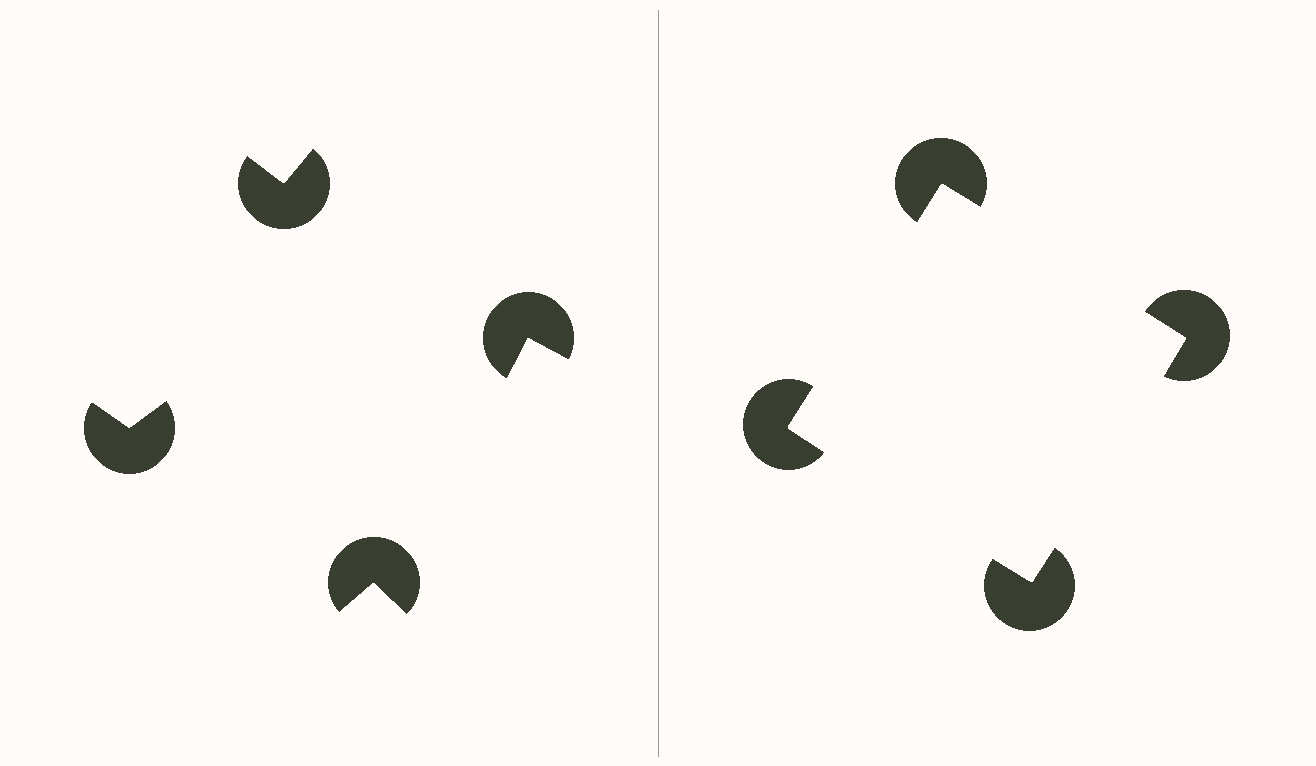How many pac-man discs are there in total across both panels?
8 — 4 on each side.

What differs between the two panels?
The pac-man discs are positioned identically on both sides; only the wedge orientations differ. On the right they align to a square; on the left they are misaligned.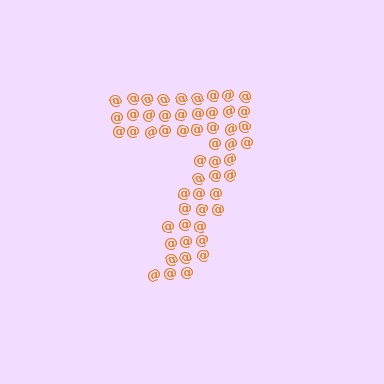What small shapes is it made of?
It is made of small at signs.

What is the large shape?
The large shape is the digit 7.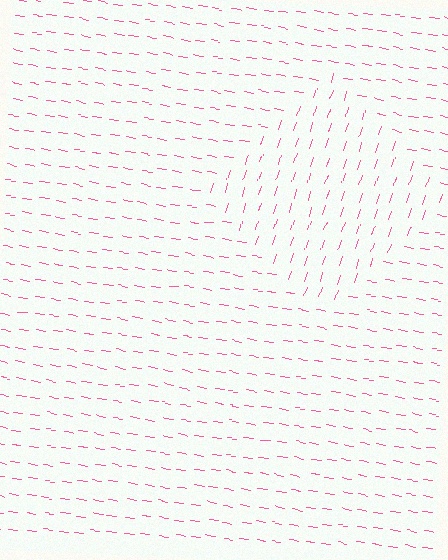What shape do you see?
I see a diamond.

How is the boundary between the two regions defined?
The boundary is defined purely by a change in line orientation (approximately 81 degrees difference). All lines are the same color and thickness.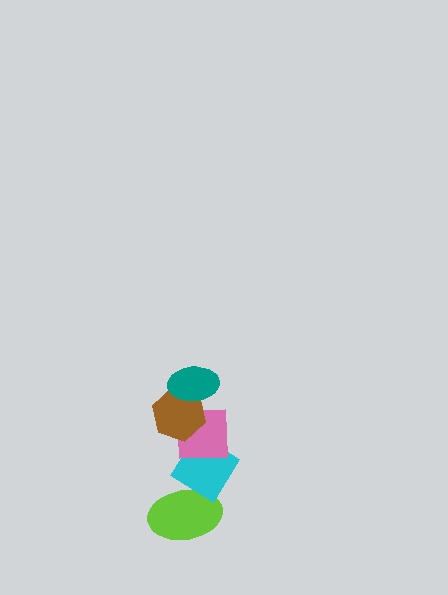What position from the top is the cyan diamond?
The cyan diamond is 4th from the top.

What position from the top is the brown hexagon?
The brown hexagon is 2nd from the top.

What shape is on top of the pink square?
The brown hexagon is on top of the pink square.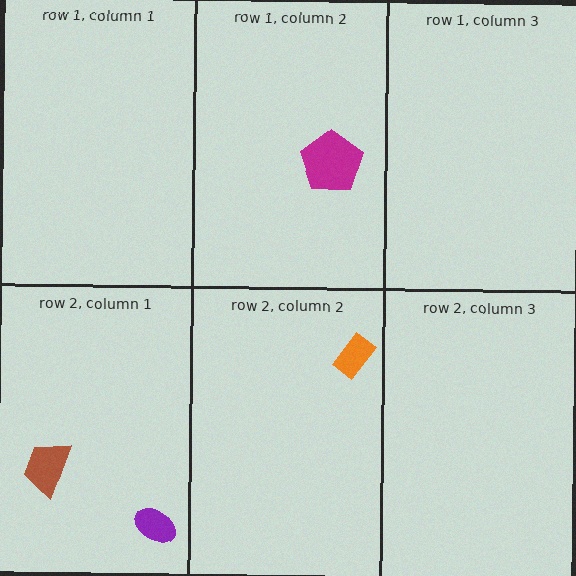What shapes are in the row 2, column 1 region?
The purple ellipse, the brown trapezoid.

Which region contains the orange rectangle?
The row 2, column 2 region.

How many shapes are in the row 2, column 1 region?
2.